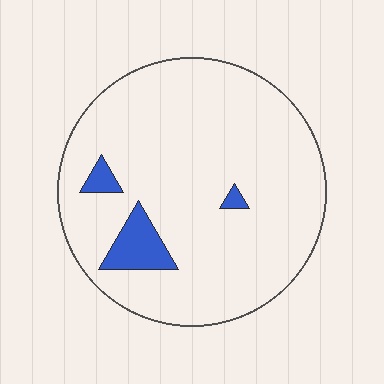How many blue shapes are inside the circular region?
3.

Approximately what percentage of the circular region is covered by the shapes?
Approximately 5%.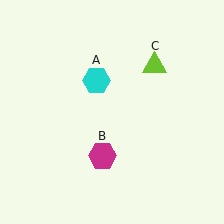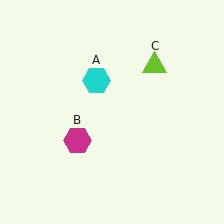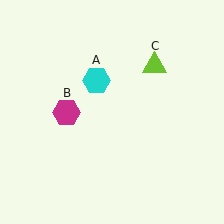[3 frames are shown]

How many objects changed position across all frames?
1 object changed position: magenta hexagon (object B).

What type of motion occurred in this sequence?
The magenta hexagon (object B) rotated clockwise around the center of the scene.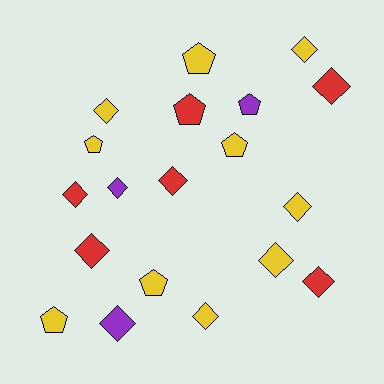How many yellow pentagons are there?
There are 5 yellow pentagons.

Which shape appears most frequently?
Diamond, with 12 objects.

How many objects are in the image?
There are 19 objects.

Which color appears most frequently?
Yellow, with 10 objects.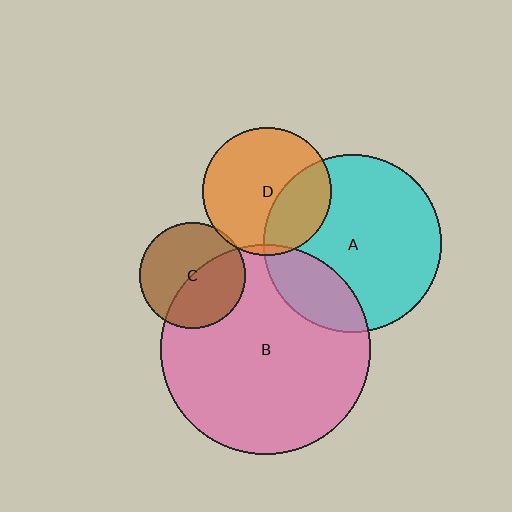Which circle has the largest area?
Circle B (pink).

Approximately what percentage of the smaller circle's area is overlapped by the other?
Approximately 5%.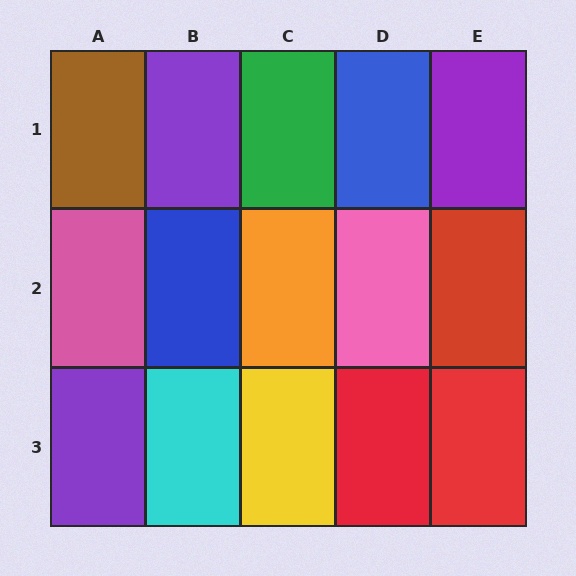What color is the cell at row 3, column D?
Red.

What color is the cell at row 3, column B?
Cyan.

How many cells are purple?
3 cells are purple.